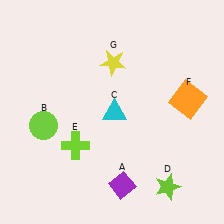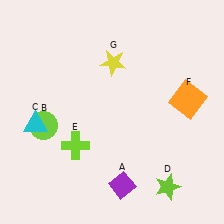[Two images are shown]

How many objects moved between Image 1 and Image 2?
1 object moved between the two images.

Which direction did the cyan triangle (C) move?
The cyan triangle (C) moved left.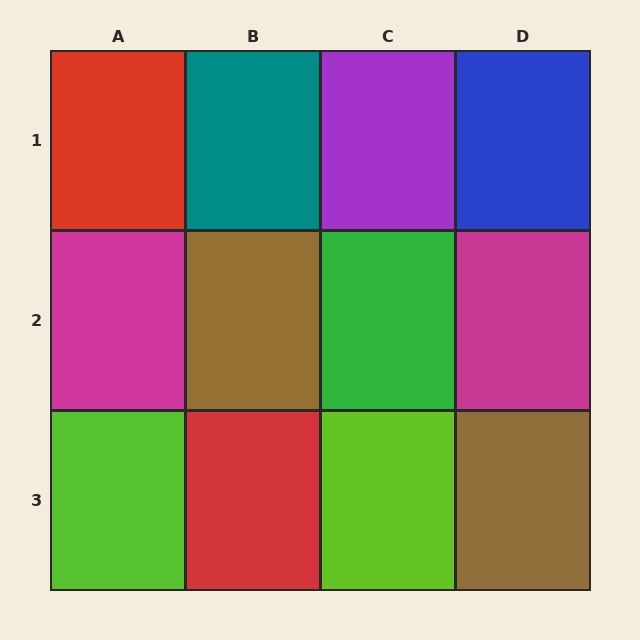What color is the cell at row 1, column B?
Teal.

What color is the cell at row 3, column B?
Red.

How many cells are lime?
2 cells are lime.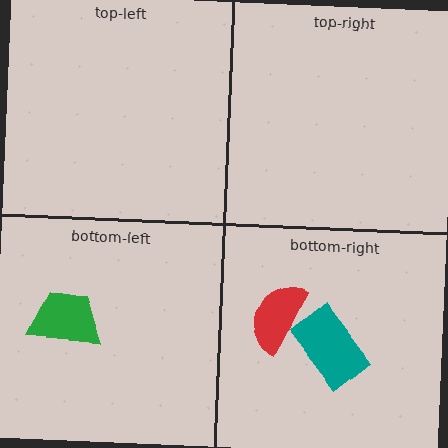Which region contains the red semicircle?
The bottom-right region.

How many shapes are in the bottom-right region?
2.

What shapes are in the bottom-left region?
The green trapezoid.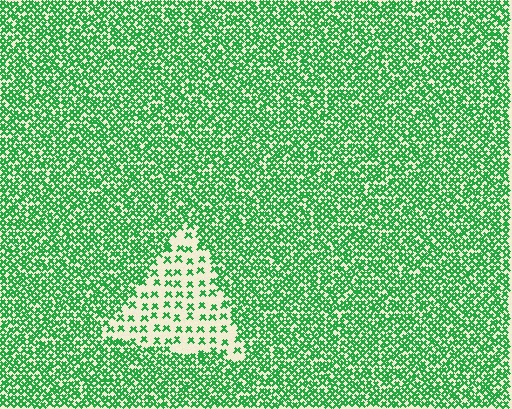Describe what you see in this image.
The image contains small green elements arranged at two different densities. A triangle-shaped region is visible where the elements are less densely packed than the surrounding area.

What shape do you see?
I see a triangle.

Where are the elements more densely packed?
The elements are more densely packed outside the triangle boundary.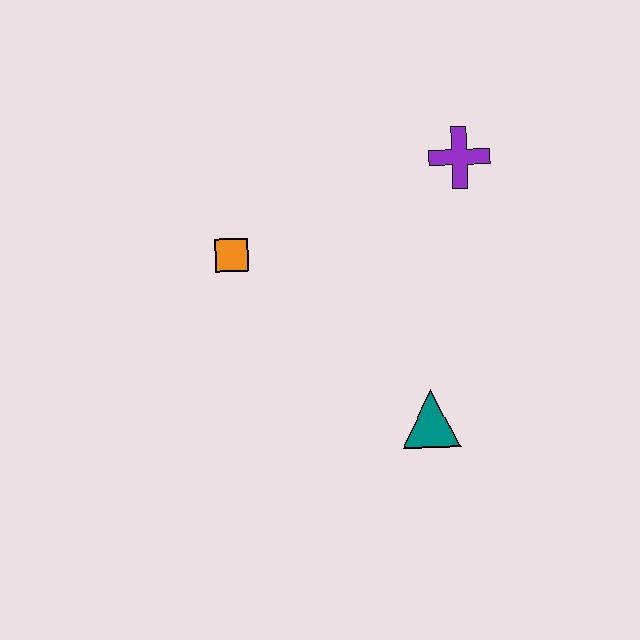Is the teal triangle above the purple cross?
No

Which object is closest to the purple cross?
The orange square is closest to the purple cross.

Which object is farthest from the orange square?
The teal triangle is farthest from the orange square.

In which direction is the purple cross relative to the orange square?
The purple cross is to the right of the orange square.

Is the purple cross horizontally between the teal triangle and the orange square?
No